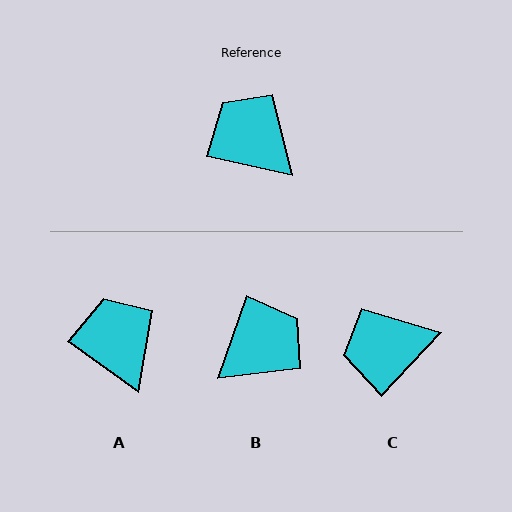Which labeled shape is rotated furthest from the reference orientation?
B, about 97 degrees away.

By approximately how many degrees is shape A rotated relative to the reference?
Approximately 24 degrees clockwise.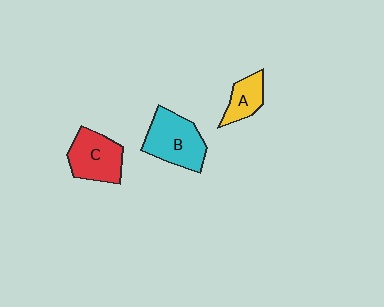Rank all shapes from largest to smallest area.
From largest to smallest: B (cyan), C (red), A (yellow).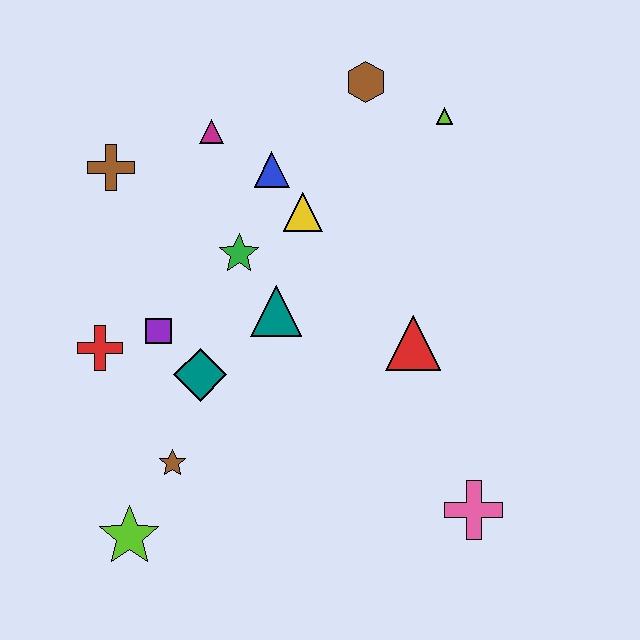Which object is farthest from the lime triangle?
The lime star is farthest from the lime triangle.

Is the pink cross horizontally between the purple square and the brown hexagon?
No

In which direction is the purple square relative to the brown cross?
The purple square is below the brown cross.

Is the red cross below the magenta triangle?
Yes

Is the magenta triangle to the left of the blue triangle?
Yes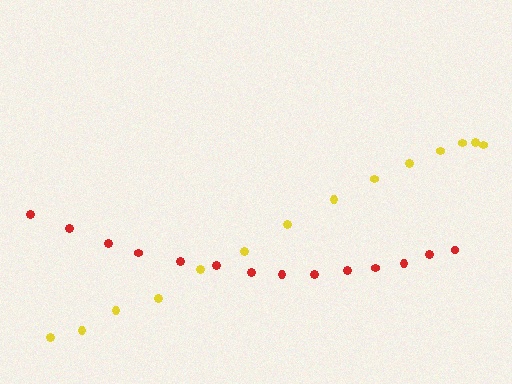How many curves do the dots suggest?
There are 2 distinct paths.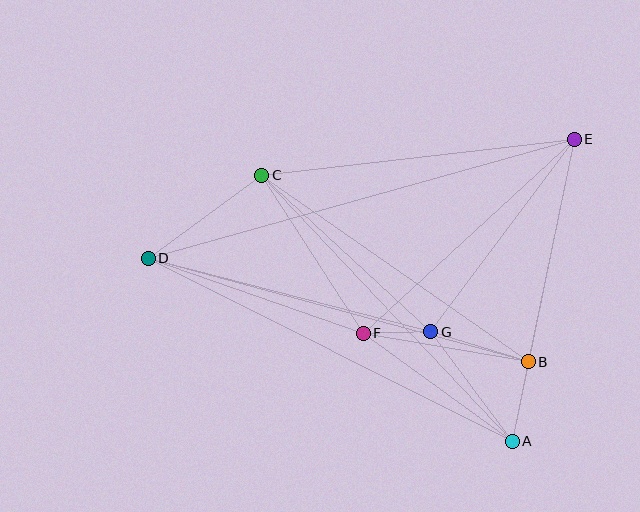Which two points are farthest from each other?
Points D and E are farthest from each other.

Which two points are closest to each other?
Points F and G are closest to each other.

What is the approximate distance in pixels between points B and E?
The distance between B and E is approximately 227 pixels.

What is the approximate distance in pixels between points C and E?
The distance between C and E is approximately 315 pixels.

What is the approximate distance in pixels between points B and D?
The distance between B and D is approximately 394 pixels.